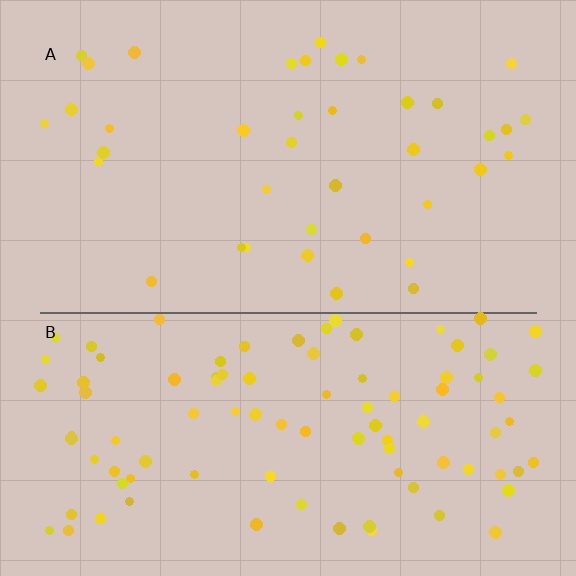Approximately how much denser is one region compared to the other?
Approximately 2.4× — region B over region A.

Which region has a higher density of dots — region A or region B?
B (the bottom).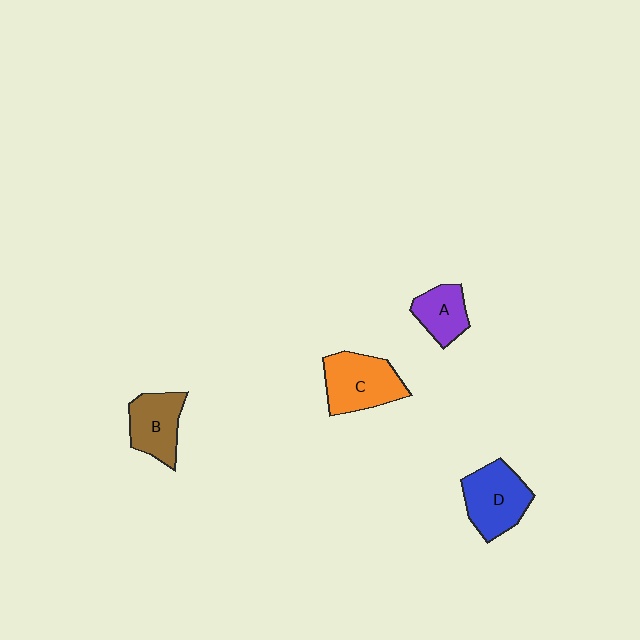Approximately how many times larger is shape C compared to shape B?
Approximately 1.2 times.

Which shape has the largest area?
Shape C (orange).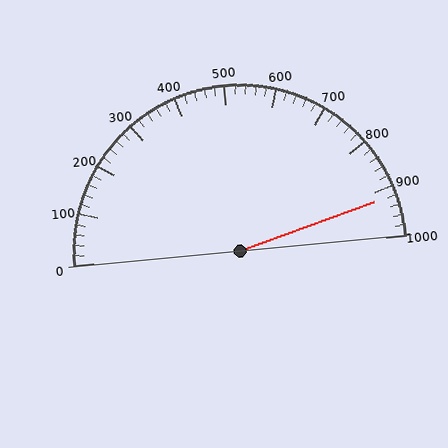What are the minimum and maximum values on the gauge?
The gauge ranges from 0 to 1000.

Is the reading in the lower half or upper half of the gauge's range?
The reading is in the upper half of the range (0 to 1000).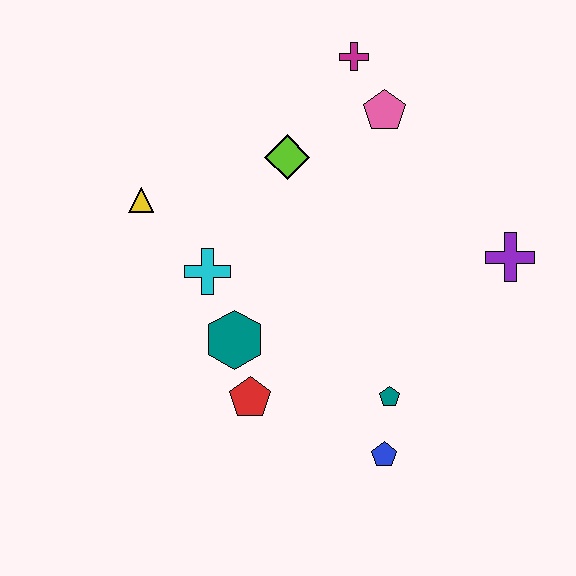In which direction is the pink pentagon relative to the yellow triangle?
The pink pentagon is to the right of the yellow triangle.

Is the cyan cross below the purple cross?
Yes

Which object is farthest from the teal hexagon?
The magenta cross is farthest from the teal hexagon.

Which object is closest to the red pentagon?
The teal hexagon is closest to the red pentagon.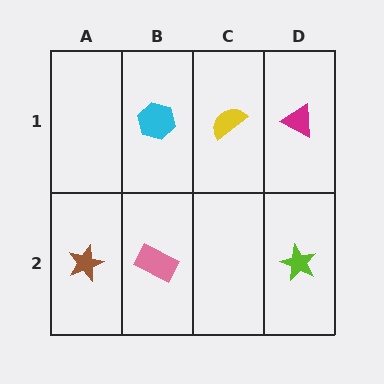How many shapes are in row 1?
3 shapes.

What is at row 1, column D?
A magenta triangle.